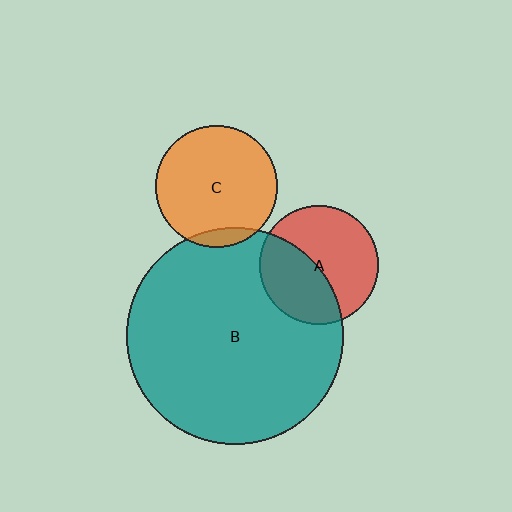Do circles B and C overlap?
Yes.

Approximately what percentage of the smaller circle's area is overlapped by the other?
Approximately 10%.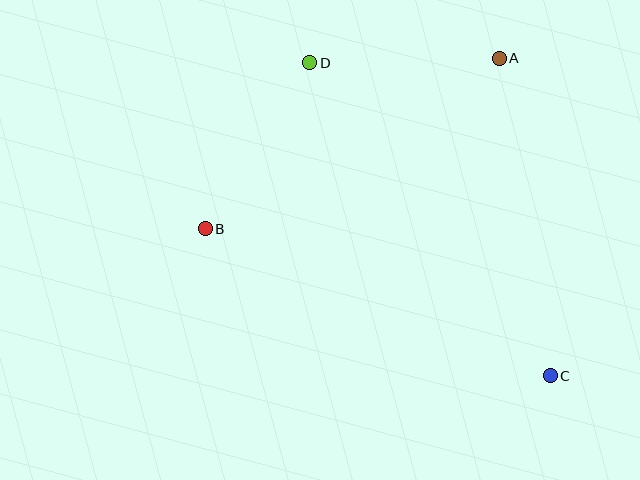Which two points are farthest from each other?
Points C and D are farthest from each other.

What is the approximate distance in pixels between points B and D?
The distance between B and D is approximately 196 pixels.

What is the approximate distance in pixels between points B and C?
The distance between B and C is approximately 375 pixels.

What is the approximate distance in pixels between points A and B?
The distance between A and B is approximately 340 pixels.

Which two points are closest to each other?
Points A and D are closest to each other.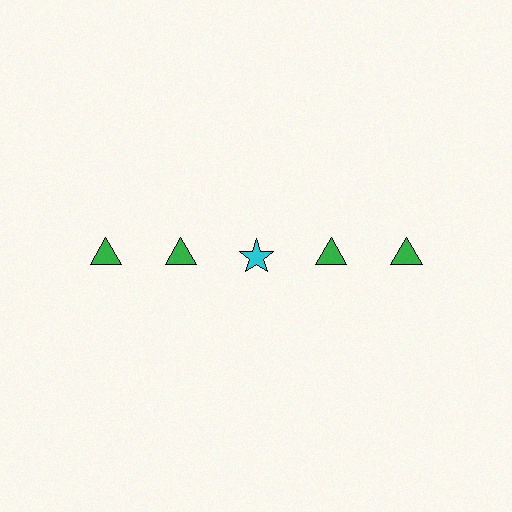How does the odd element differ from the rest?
It differs in both color (cyan instead of green) and shape (star instead of triangle).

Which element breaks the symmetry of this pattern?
The cyan star in the top row, center column breaks the symmetry. All other shapes are green triangles.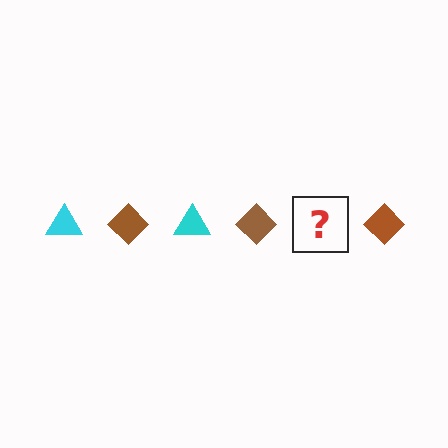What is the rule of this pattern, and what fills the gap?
The rule is that the pattern alternates between cyan triangle and brown diamond. The gap should be filled with a cyan triangle.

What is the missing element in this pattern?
The missing element is a cyan triangle.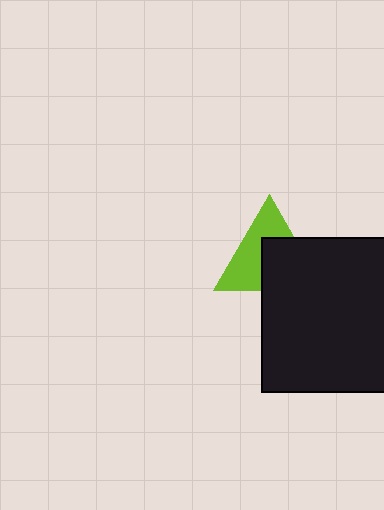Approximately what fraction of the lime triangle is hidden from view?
Roughly 47% of the lime triangle is hidden behind the black square.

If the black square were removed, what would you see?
You would see the complete lime triangle.